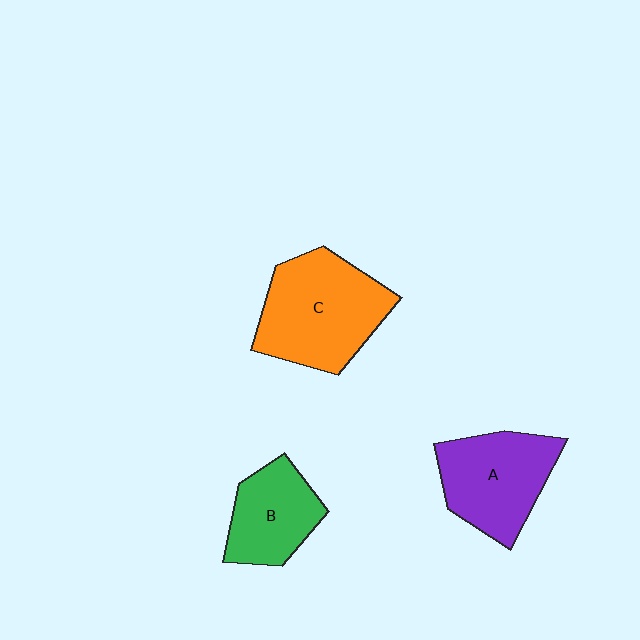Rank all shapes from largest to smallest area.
From largest to smallest: C (orange), A (purple), B (green).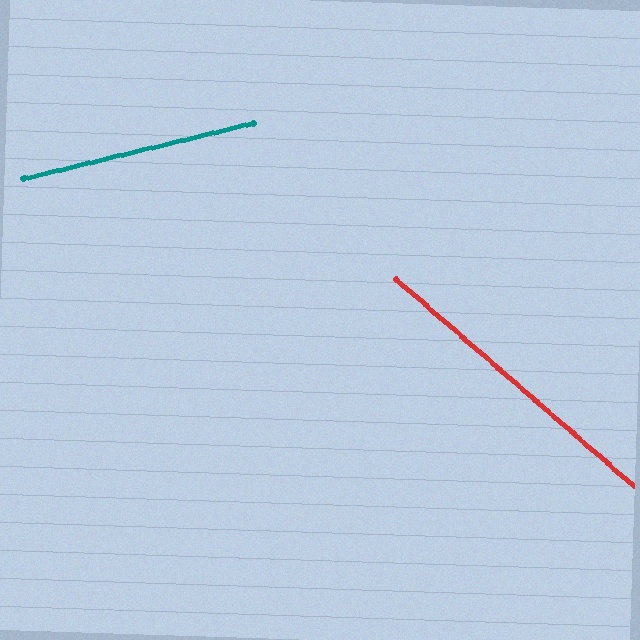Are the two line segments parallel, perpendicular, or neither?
Neither parallel nor perpendicular — they differ by about 55°.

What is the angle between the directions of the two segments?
Approximately 55 degrees.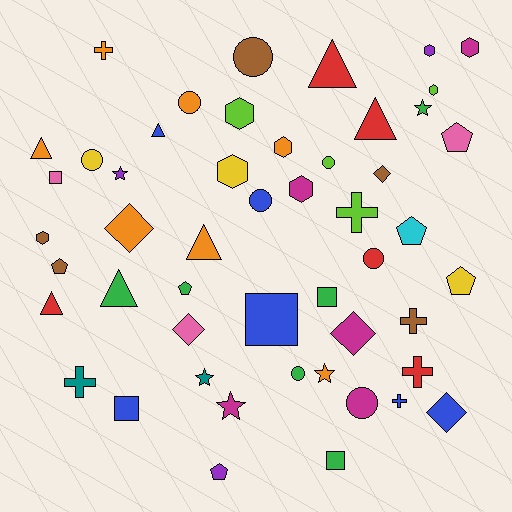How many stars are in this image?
There are 5 stars.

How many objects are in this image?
There are 50 objects.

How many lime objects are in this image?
There are 4 lime objects.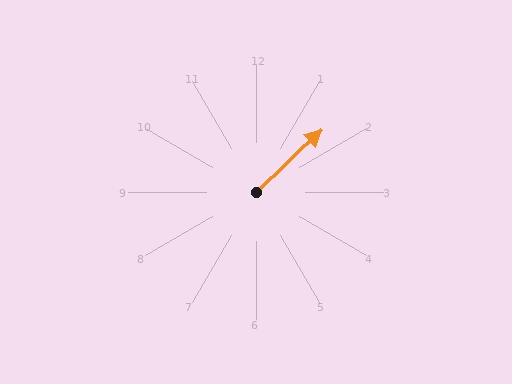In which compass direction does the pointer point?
Northeast.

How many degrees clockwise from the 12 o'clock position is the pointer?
Approximately 46 degrees.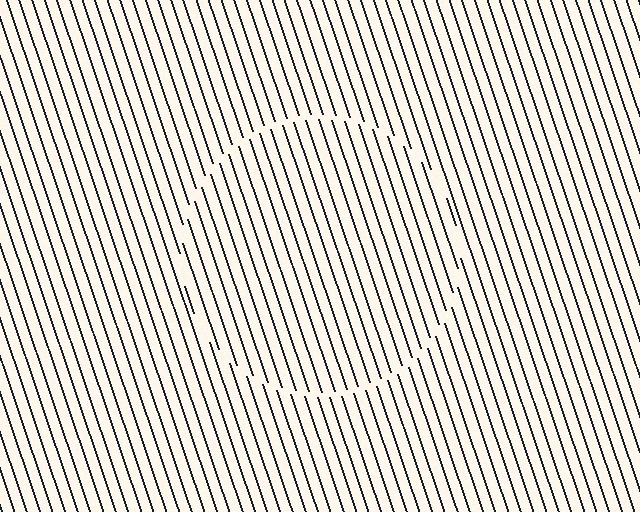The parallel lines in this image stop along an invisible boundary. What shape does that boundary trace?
An illusory circle. The interior of the shape contains the same grating, shifted by half a period — the contour is defined by the phase discontinuity where line-ends from the inner and outer gratings abut.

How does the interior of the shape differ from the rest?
The interior of the shape contains the same grating, shifted by half a period — the contour is defined by the phase discontinuity where line-ends from the inner and outer gratings abut.